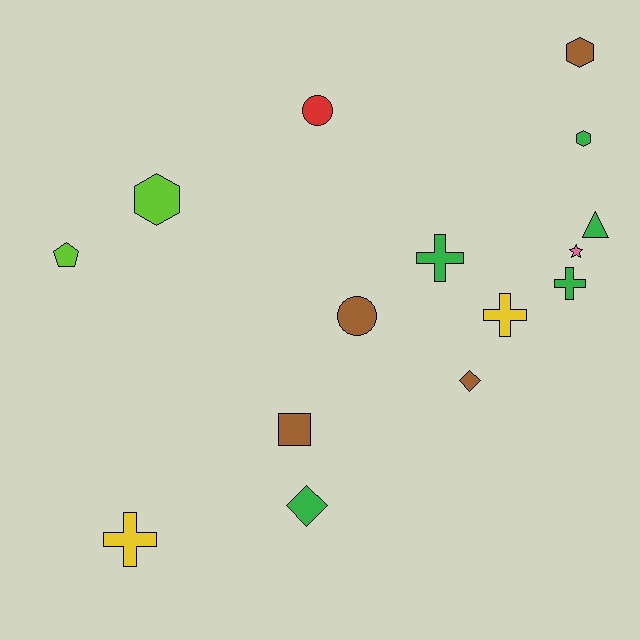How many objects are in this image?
There are 15 objects.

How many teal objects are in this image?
There are no teal objects.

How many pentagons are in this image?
There is 1 pentagon.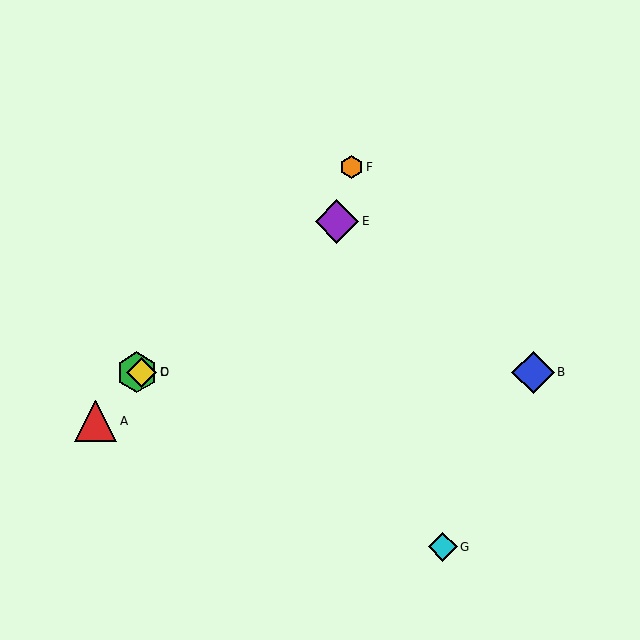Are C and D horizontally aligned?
Yes, both are at y≈372.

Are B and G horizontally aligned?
No, B is at y≈372 and G is at y≈547.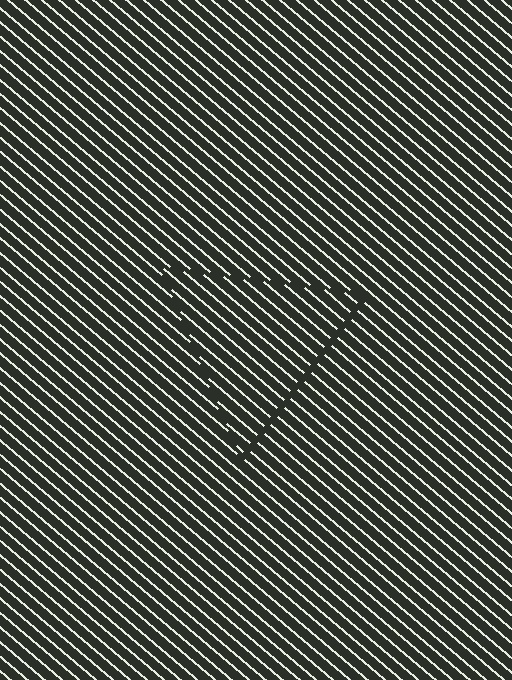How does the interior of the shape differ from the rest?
The interior of the shape contains the same grating, shifted by half a period — the contour is defined by the phase discontinuity where line-ends from the inner and outer gratings abut.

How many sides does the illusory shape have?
3 sides — the line-ends trace a triangle.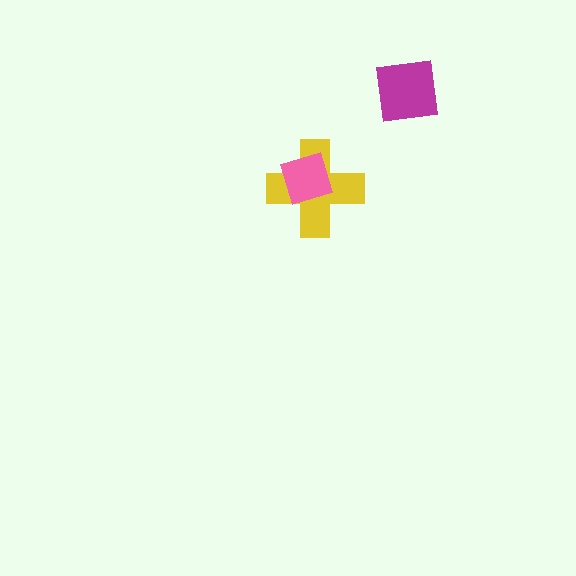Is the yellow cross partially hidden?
Yes, it is partially covered by another shape.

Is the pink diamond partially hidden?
No, no other shape covers it.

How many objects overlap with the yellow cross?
1 object overlaps with the yellow cross.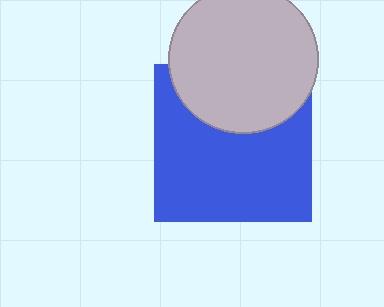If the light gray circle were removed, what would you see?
You would see the complete blue square.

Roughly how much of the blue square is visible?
Most of it is visible (roughly 68%).